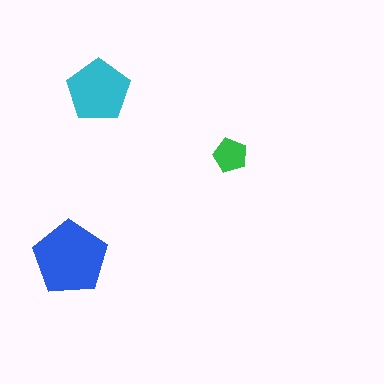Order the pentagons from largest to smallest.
the blue one, the cyan one, the green one.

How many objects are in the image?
There are 3 objects in the image.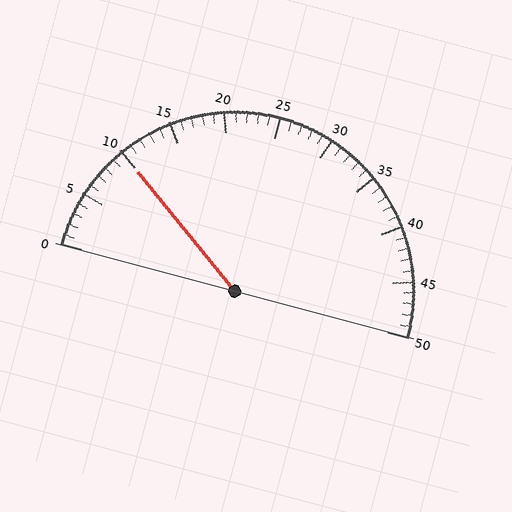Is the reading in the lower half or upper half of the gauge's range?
The reading is in the lower half of the range (0 to 50).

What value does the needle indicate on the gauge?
The needle indicates approximately 10.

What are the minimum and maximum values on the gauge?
The gauge ranges from 0 to 50.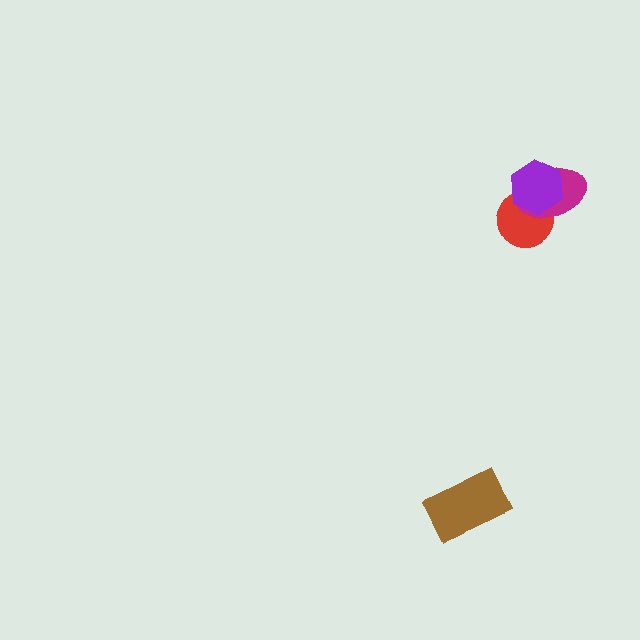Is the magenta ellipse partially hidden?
Yes, it is partially covered by another shape.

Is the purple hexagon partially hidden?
No, no other shape covers it.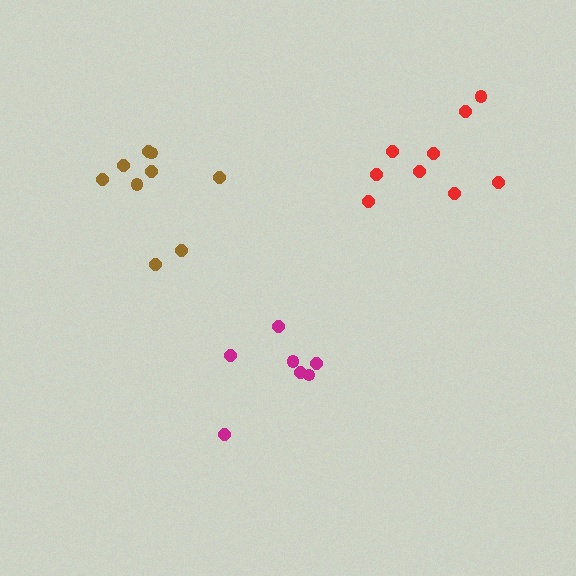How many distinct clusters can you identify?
There are 3 distinct clusters.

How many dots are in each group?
Group 1: 9 dots, Group 2: 9 dots, Group 3: 7 dots (25 total).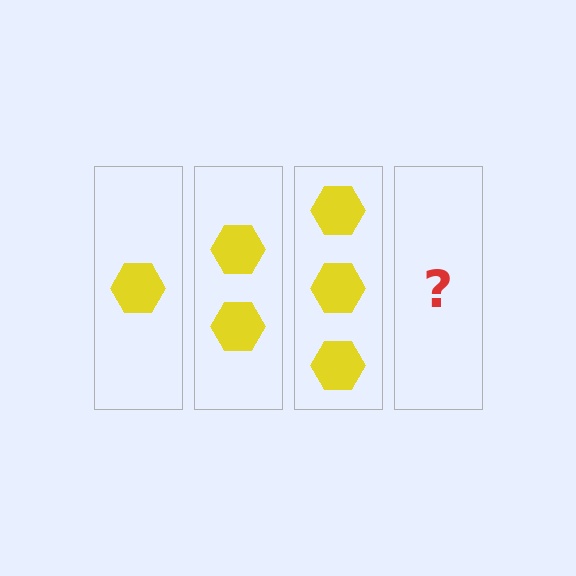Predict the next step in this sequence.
The next step is 4 hexagons.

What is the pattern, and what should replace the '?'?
The pattern is that each step adds one more hexagon. The '?' should be 4 hexagons.